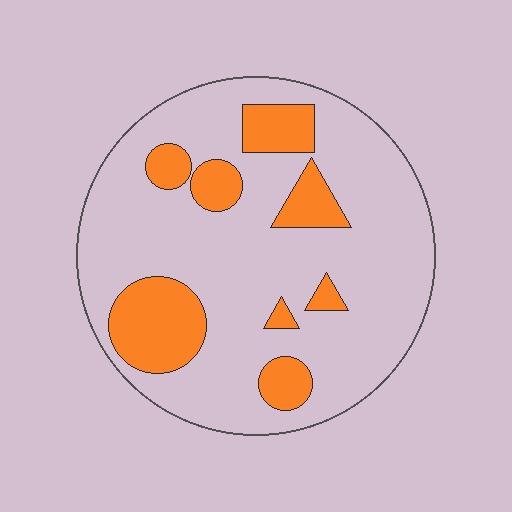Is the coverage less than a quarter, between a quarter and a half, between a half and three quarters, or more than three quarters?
Less than a quarter.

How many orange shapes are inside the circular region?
8.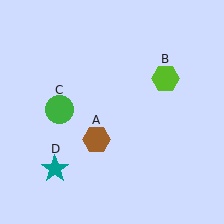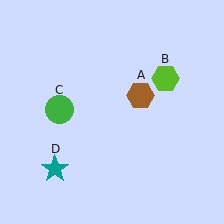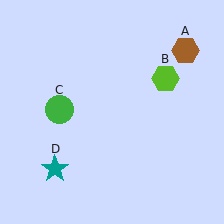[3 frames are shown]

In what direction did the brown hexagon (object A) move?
The brown hexagon (object A) moved up and to the right.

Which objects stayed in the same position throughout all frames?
Lime hexagon (object B) and green circle (object C) and teal star (object D) remained stationary.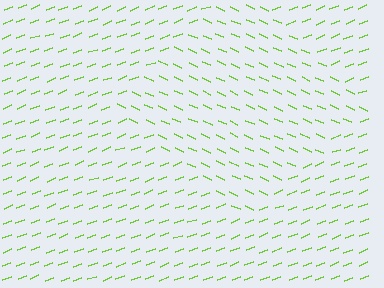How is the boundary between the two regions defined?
The boundary is defined purely by a change in line orientation (approximately 45 degrees difference). All lines are the same color and thickness.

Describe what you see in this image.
The image is filled with small lime line segments. A diamond region in the image has lines oriented differently from the surrounding lines, creating a visible texture boundary.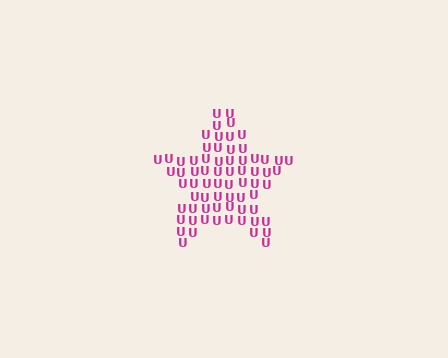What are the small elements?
The small elements are letter U's.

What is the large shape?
The large shape is a star.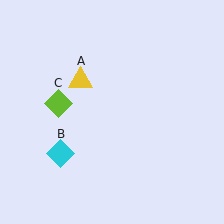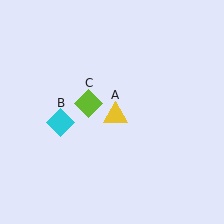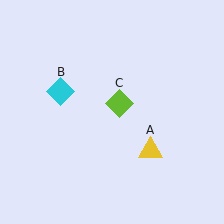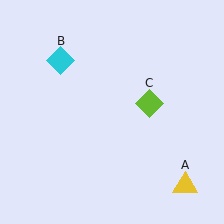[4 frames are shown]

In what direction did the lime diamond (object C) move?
The lime diamond (object C) moved right.